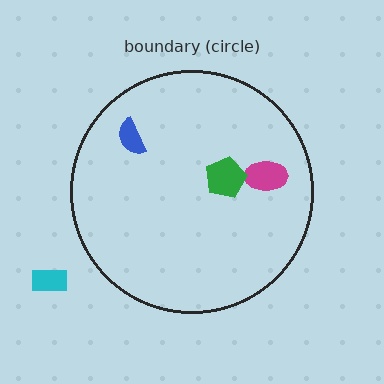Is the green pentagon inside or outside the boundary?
Inside.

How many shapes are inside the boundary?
3 inside, 1 outside.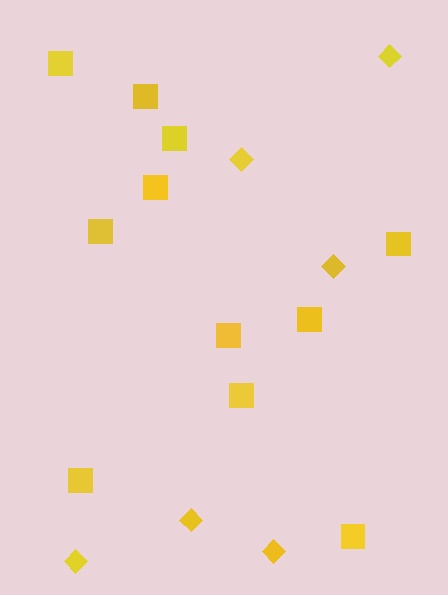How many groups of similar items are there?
There are 2 groups: one group of squares (11) and one group of diamonds (6).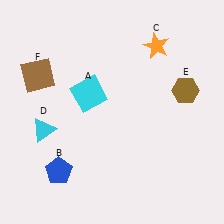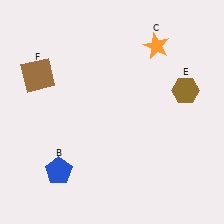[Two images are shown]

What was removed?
The cyan triangle (D), the cyan square (A) were removed in Image 2.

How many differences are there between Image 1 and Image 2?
There are 2 differences between the two images.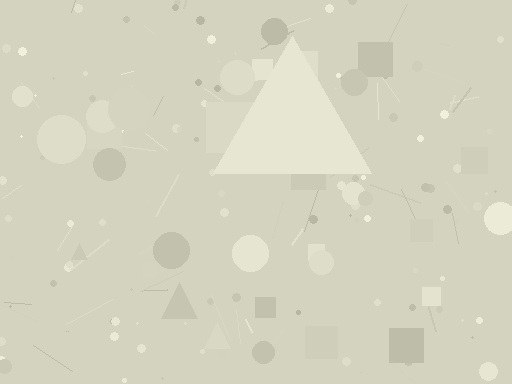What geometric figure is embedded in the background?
A triangle is embedded in the background.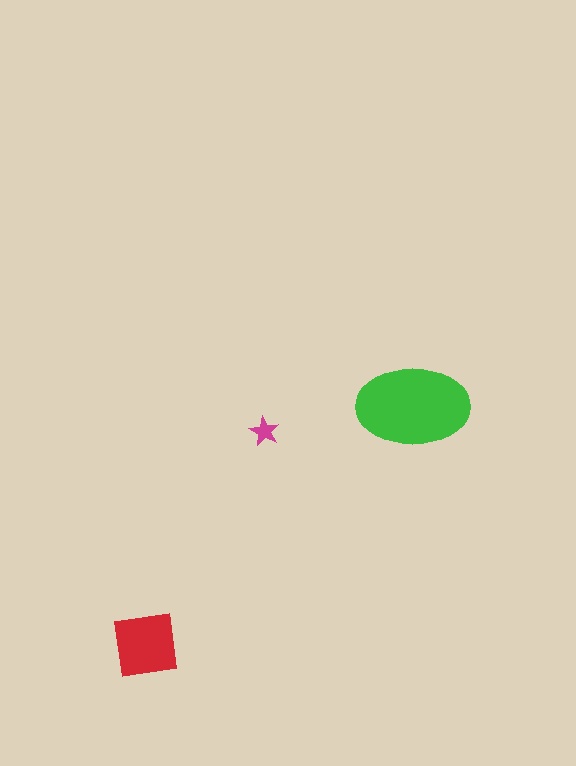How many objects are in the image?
There are 3 objects in the image.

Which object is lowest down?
The red square is bottommost.